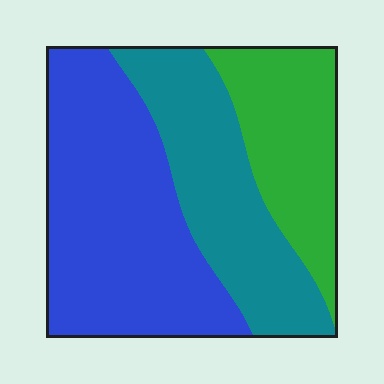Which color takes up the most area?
Blue, at roughly 45%.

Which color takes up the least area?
Green, at roughly 25%.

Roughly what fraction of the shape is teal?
Teal takes up about one third (1/3) of the shape.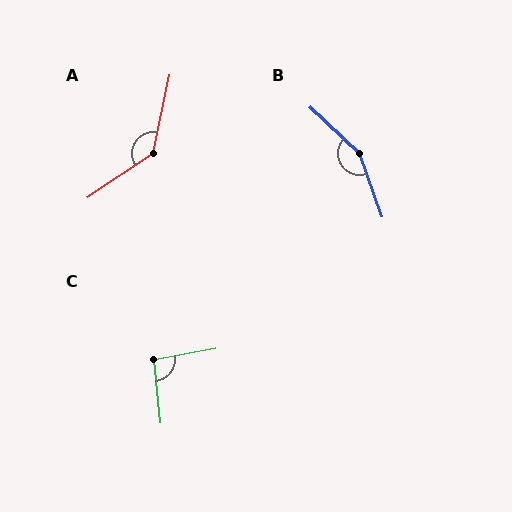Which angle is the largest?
B, at approximately 153 degrees.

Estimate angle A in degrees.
Approximately 136 degrees.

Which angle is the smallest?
C, at approximately 94 degrees.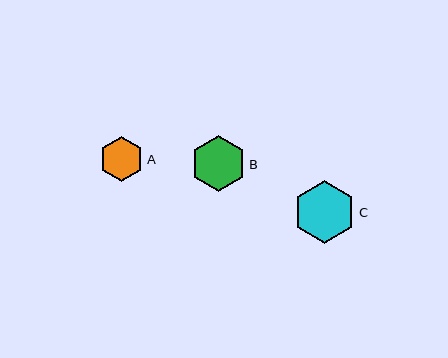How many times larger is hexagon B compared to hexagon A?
Hexagon B is approximately 1.3 times the size of hexagon A.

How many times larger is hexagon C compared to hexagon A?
Hexagon C is approximately 1.4 times the size of hexagon A.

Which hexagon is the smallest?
Hexagon A is the smallest with a size of approximately 45 pixels.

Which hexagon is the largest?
Hexagon C is the largest with a size of approximately 63 pixels.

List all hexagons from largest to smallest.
From largest to smallest: C, B, A.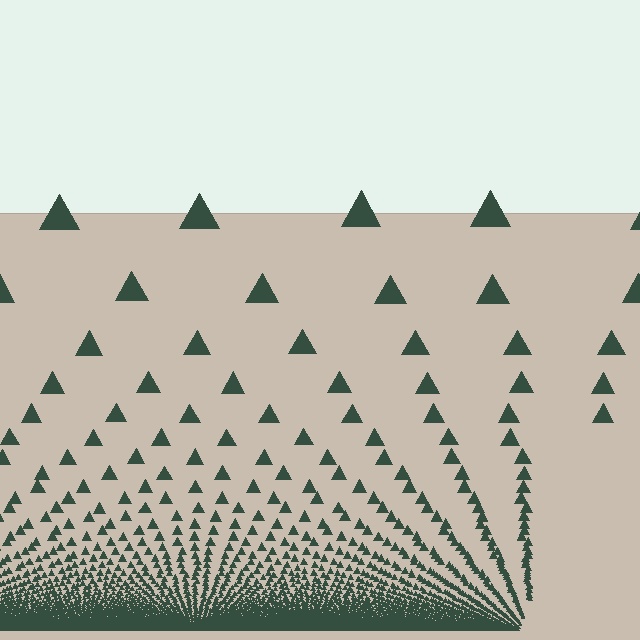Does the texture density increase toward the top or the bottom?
Density increases toward the bottom.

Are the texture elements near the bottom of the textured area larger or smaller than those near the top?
Smaller. The gradient is inverted — elements near the bottom are smaller and denser.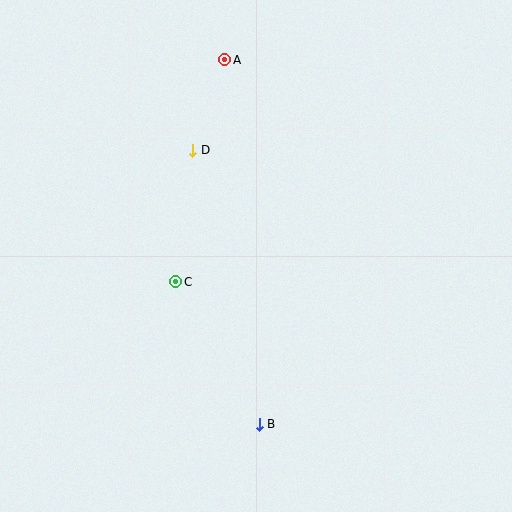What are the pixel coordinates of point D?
Point D is at (193, 150).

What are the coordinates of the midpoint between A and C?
The midpoint between A and C is at (200, 171).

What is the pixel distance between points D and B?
The distance between D and B is 282 pixels.